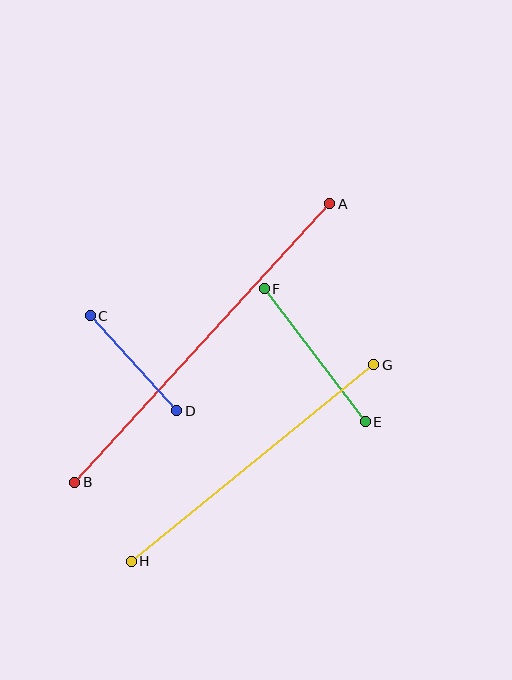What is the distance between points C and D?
The distance is approximately 128 pixels.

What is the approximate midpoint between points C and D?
The midpoint is at approximately (133, 363) pixels.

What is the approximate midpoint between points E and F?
The midpoint is at approximately (315, 355) pixels.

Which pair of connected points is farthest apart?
Points A and B are farthest apart.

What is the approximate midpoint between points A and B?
The midpoint is at approximately (202, 343) pixels.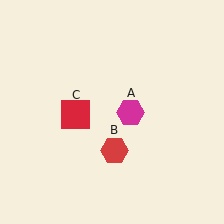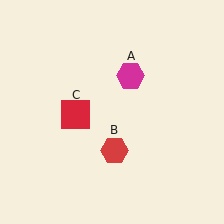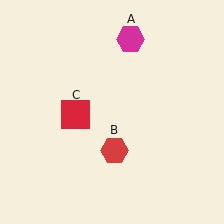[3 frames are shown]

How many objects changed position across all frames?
1 object changed position: magenta hexagon (object A).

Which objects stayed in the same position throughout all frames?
Red hexagon (object B) and red square (object C) remained stationary.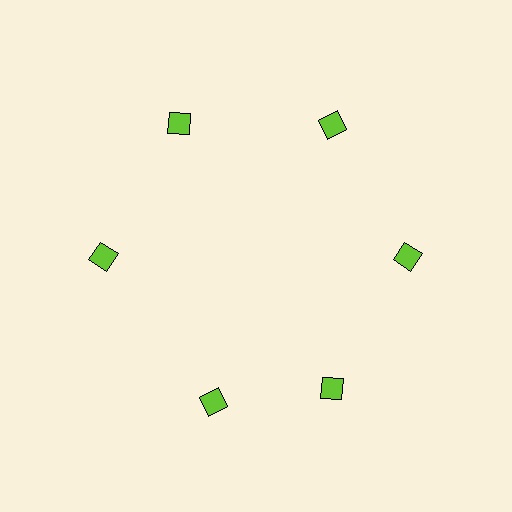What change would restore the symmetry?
The symmetry would be restored by rotating it back into even spacing with its neighbors so that all 6 diamonds sit at equal angles and equal distance from the center.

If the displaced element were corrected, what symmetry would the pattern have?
It would have 6-fold rotational symmetry — the pattern would map onto itself every 60 degrees.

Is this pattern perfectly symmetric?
No. The 6 lime diamonds are arranged in a ring, but one element near the 7 o'clock position is rotated out of alignment along the ring, breaking the 6-fold rotational symmetry.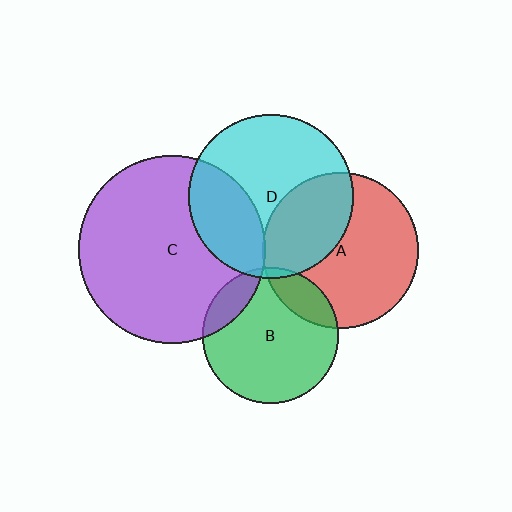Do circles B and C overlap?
Yes.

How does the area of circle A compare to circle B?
Approximately 1.3 times.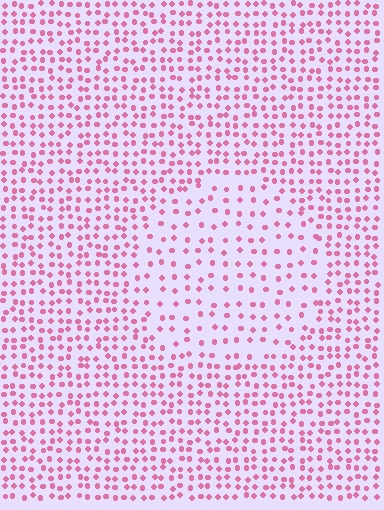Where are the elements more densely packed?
The elements are more densely packed outside the circle boundary.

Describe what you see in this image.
The image contains small pink elements arranged at two different densities. A circle-shaped region is visible where the elements are less densely packed than the surrounding area.